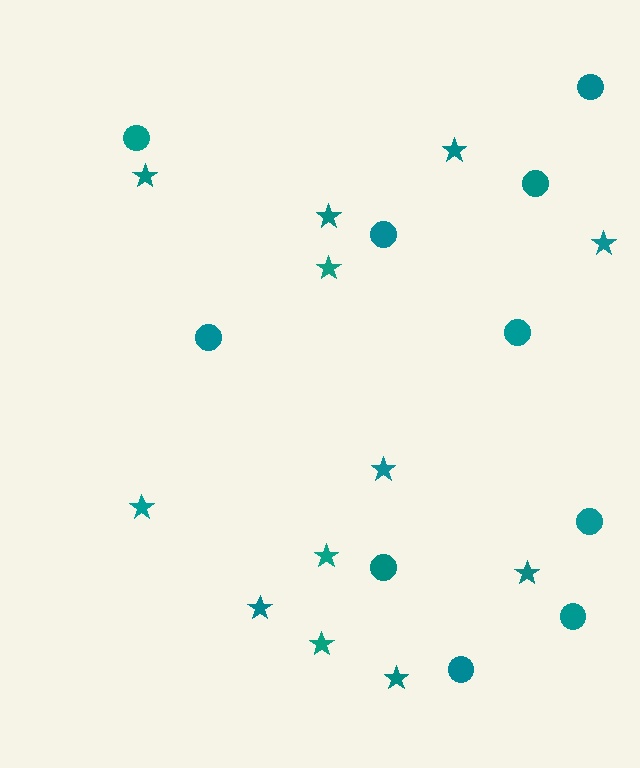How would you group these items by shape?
There are 2 groups: one group of circles (10) and one group of stars (12).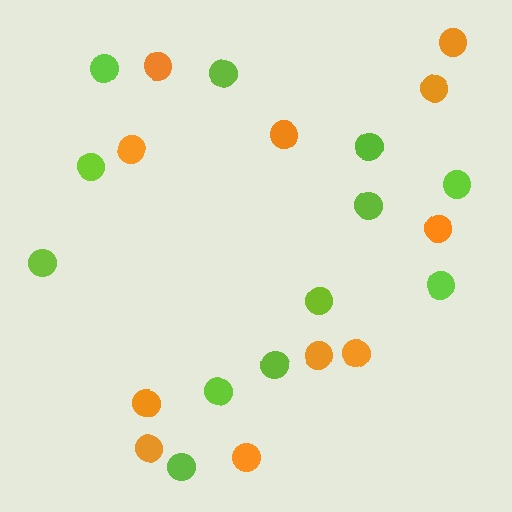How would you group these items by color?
There are 2 groups: one group of orange circles (11) and one group of lime circles (12).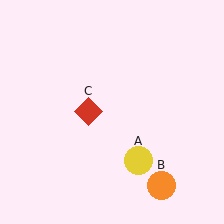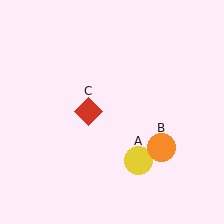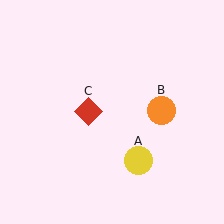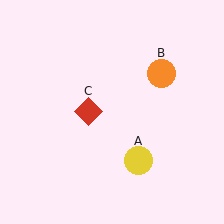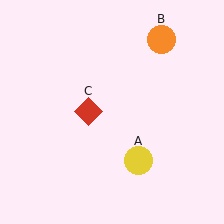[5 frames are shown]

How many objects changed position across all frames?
1 object changed position: orange circle (object B).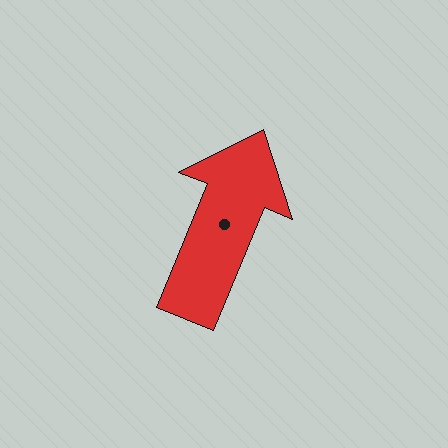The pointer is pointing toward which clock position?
Roughly 1 o'clock.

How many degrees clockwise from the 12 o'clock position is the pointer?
Approximately 22 degrees.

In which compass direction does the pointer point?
North.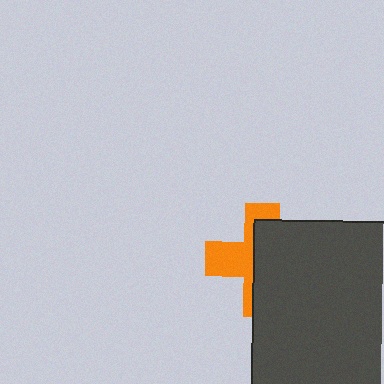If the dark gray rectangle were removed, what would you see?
You would see the complete orange cross.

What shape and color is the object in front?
The object in front is a dark gray rectangle.